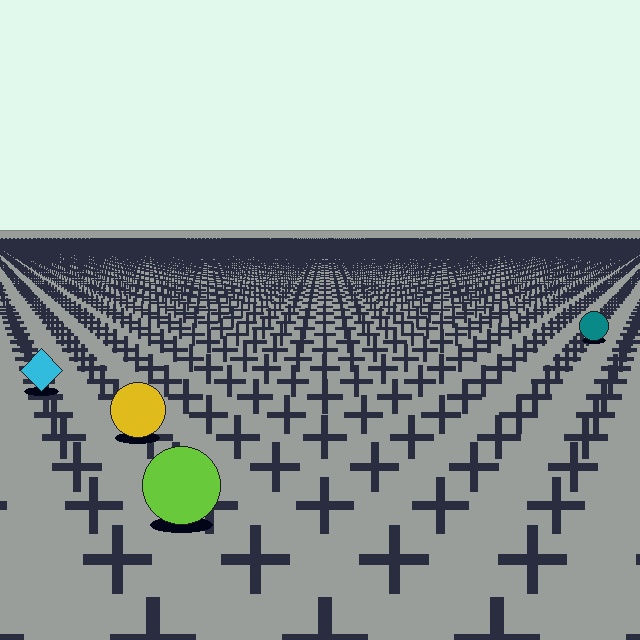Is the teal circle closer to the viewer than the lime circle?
No. The lime circle is closer — you can tell from the texture gradient: the ground texture is coarser near it.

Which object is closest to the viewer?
The lime circle is closest. The texture marks near it are larger and more spread out.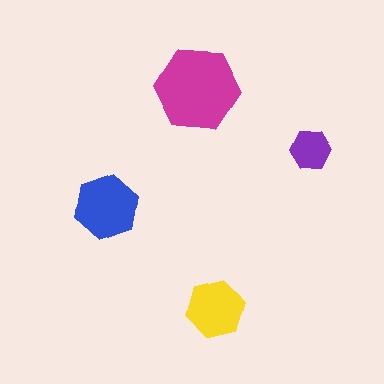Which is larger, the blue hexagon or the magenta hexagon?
The magenta one.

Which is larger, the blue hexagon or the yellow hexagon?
The blue one.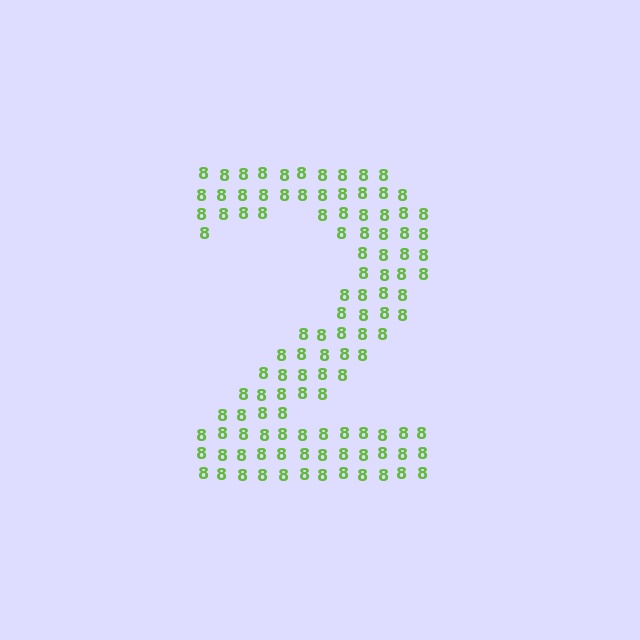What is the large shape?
The large shape is the digit 2.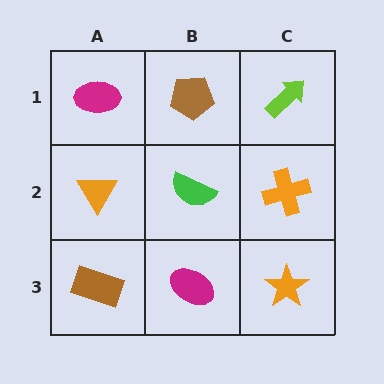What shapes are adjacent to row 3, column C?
An orange cross (row 2, column C), a magenta ellipse (row 3, column B).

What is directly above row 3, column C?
An orange cross.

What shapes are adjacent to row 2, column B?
A brown pentagon (row 1, column B), a magenta ellipse (row 3, column B), an orange triangle (row 2, column A), an orange cross (row 2, column C).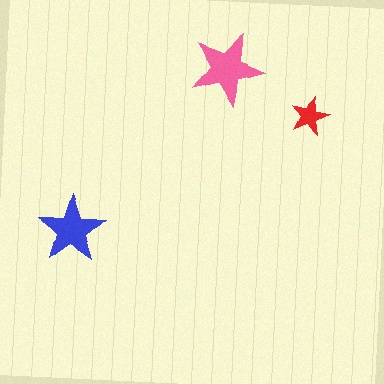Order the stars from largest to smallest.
the pink one, the blue one, the red one.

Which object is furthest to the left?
The blue star is leftmost.